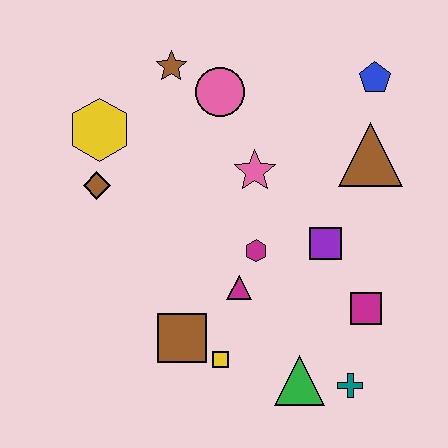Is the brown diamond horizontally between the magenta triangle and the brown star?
No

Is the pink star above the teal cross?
Yes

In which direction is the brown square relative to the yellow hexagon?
The brown square is below the yellow hexagon.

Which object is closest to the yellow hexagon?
The brown diamond is closest to the yellow hexagon.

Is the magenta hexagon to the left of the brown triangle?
Yes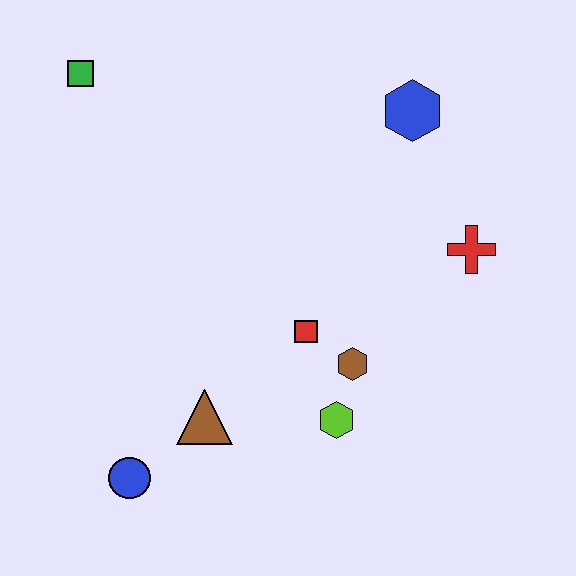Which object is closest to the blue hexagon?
The red cross is closest to the blue hexagon.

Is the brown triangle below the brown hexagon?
Yes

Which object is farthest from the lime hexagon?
The green square is farthest from the lime hexagon.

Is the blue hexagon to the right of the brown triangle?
Yes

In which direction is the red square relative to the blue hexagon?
The red square is below the blue hexagon.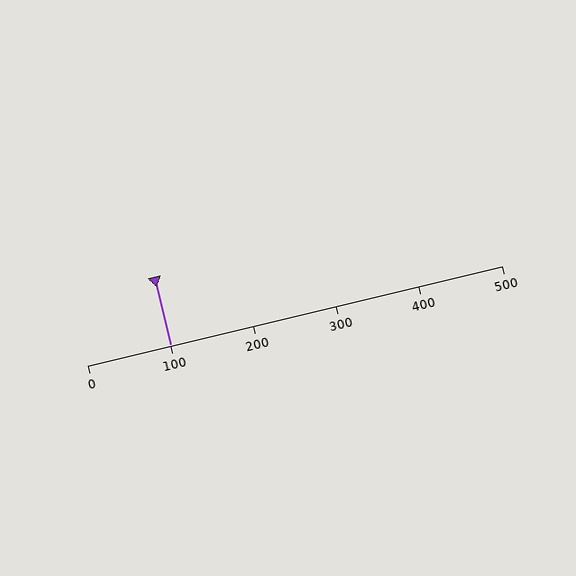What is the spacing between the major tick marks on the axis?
The major ticks are spaced 100 apart.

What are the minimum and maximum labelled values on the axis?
The axis runs from 0 to 500.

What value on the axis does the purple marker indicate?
The marker indicates approximately 100.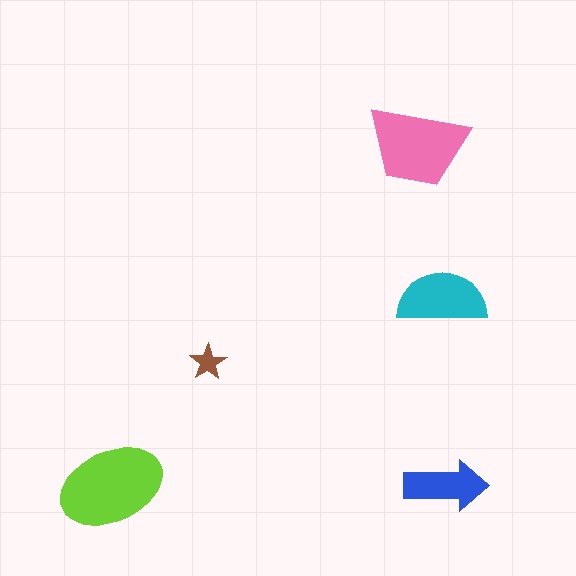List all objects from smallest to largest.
The brown star, the blue arrow, the cyan semicircle, the pink trapezoid, the lime ellipse.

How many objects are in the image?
There are 5 objects in the image.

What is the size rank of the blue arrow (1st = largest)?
4th.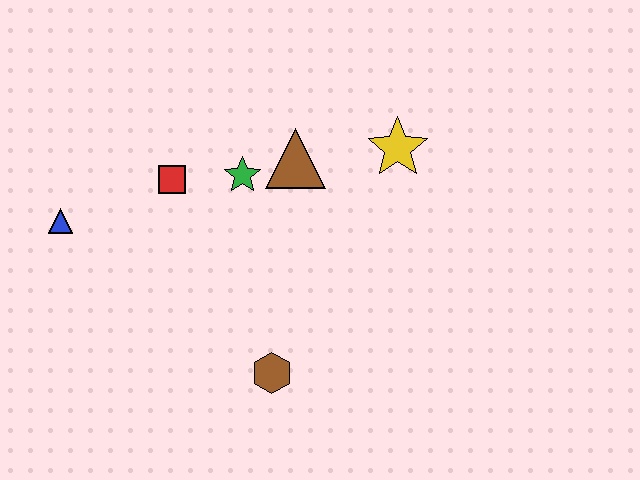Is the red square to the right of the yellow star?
No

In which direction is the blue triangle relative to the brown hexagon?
The blue triangle is to the left of the brown hexagon.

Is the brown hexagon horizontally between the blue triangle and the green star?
No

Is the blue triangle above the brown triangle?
No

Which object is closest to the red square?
The green star is closest to the red square.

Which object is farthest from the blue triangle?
The yellow star is farthest from the blue triangle.